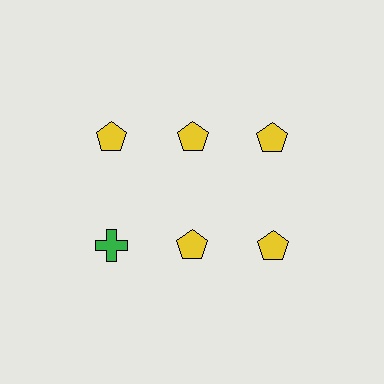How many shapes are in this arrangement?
There are 6 shapes arranged in a grid pattern.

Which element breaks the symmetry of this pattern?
The green cross in the second row, leftmost column breaks the symmetry. All other shapes are yellow pentagons.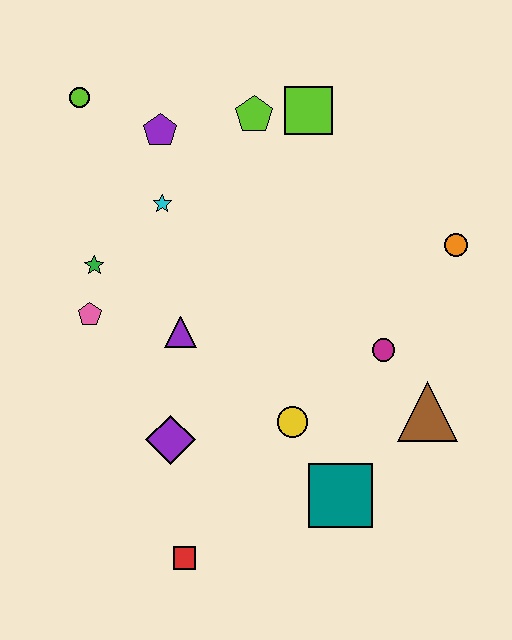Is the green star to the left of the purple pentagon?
Yes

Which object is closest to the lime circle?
The purple pentagon is closest to the lime circle.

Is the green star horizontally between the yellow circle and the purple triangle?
No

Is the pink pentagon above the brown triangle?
Yes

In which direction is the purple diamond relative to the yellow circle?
The purple diamond is to the left of the yellow circle.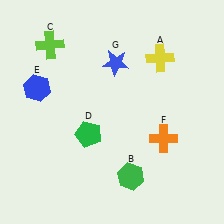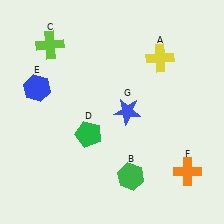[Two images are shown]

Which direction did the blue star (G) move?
The blue star (G) moved down.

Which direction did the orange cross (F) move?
The orange cross (F) moved down.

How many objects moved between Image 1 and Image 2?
2 objects moved between the two images.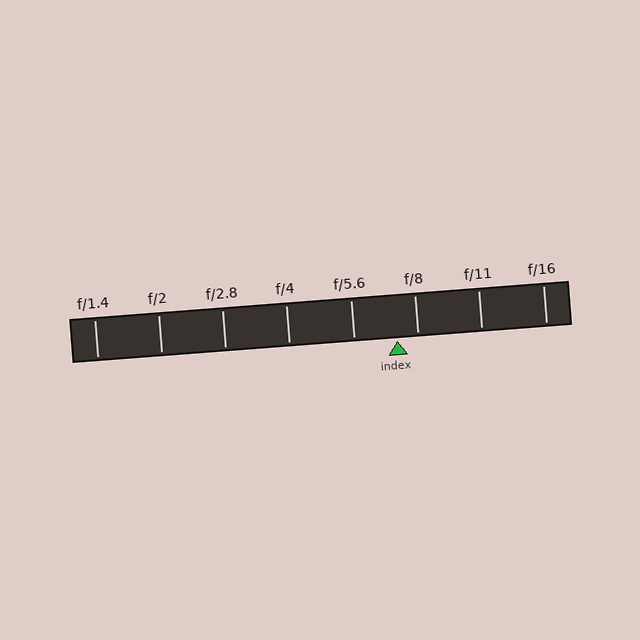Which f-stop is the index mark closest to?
The index mark is closest to f/8.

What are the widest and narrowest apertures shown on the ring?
The widest aperture shown is f/1.4 and the narrowest is f/16.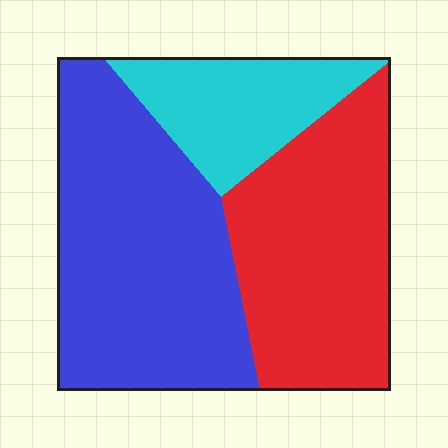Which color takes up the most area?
Blue, at roughly 45%.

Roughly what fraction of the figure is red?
Red covers about 35% of the figure.